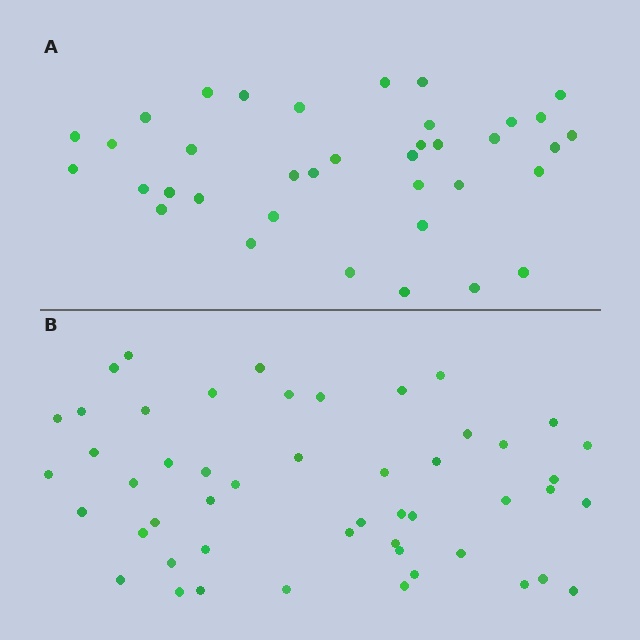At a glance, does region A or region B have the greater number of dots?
Region B (the bottom region) has more dots.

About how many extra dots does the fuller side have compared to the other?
Region B has approximately 15 more dots than region A.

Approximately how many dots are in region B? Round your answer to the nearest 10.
About 50 dots.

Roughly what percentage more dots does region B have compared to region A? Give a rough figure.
About 35% more.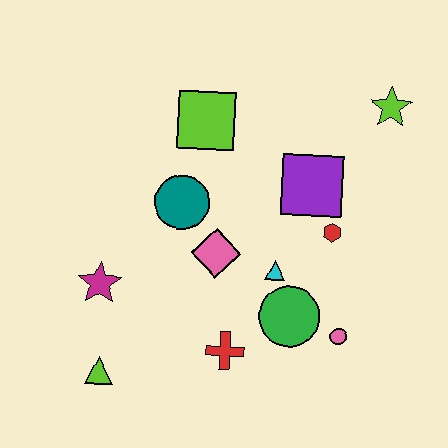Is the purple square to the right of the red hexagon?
No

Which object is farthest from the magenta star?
The lime star is farthest from the magenta star.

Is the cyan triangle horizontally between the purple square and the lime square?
Yes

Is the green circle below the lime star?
Yes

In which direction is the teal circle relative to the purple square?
The teal circle is to the left of the purple square.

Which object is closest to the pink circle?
The green circle is closest to the pink circle.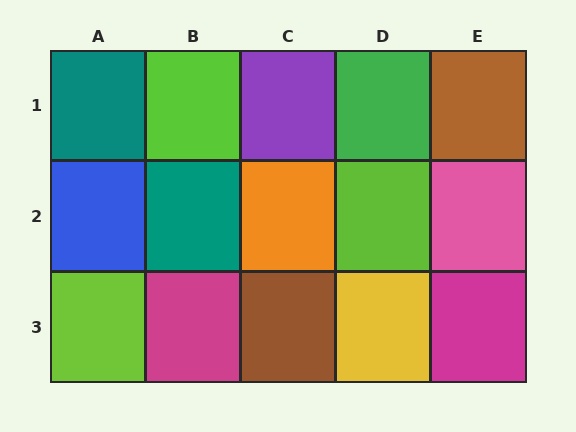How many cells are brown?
2 cells are brown.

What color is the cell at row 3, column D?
Yellow.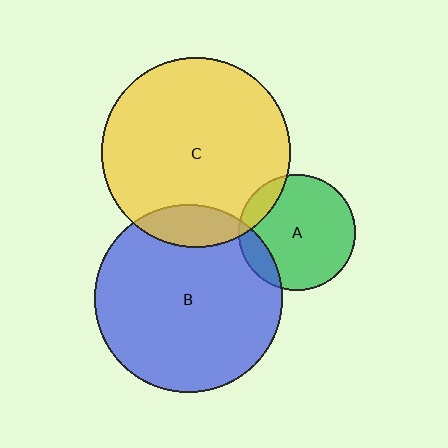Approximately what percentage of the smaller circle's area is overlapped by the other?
Approximately 15%.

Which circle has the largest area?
Circle C (yellow).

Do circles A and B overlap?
Yes.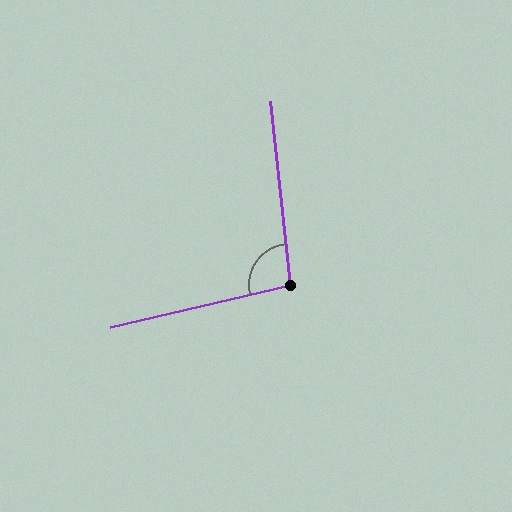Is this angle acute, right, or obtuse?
It is obtuse.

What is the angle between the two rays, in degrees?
Approximately 97 degrees.